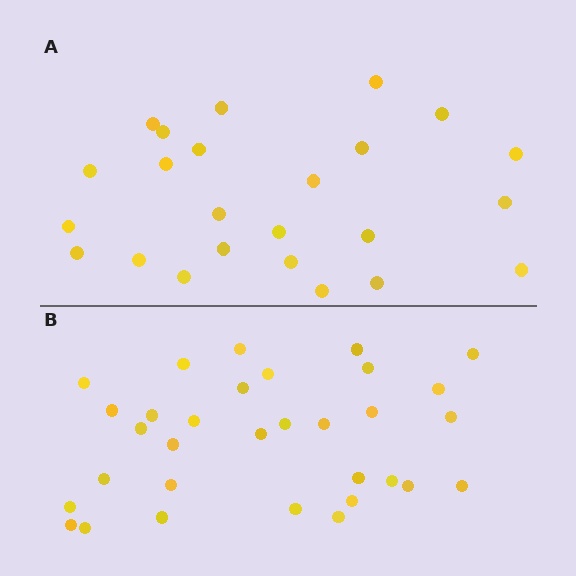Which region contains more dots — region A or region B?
Region B (the bottom region) has more dots.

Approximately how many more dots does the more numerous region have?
Region B has roughly 8 or so more dots than region A.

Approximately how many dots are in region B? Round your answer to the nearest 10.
About 30 dots. (The exact count is 32, which rounds to 30.)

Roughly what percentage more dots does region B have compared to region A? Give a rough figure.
About 35% more.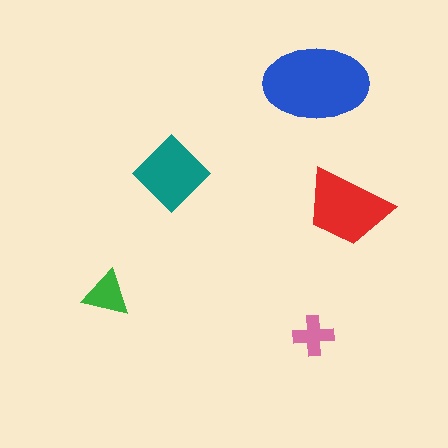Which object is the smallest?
The pink cross.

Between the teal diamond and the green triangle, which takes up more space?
The teal diamond.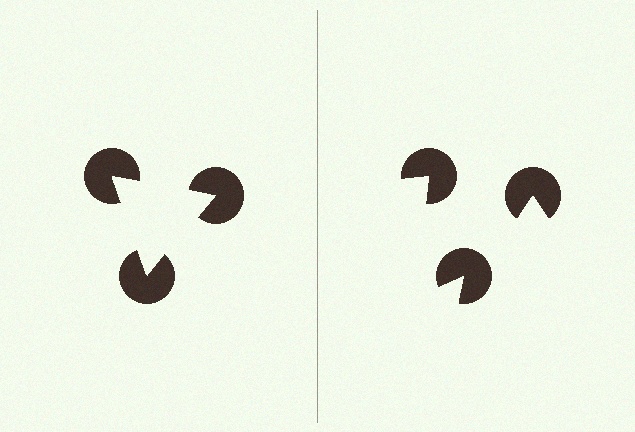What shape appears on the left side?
An illusory triangle.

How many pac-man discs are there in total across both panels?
6 — 3 on each side.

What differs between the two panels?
The pac-man discs are positioned identically on both sides; only the wedge orientations differ. On the left they align to a triangle; on the right they are misaligned.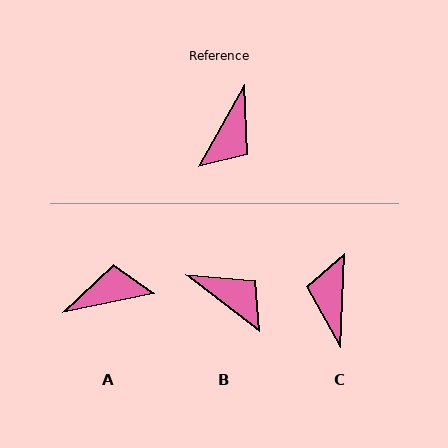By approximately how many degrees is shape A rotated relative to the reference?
Approximately 132 degrees counter-clockwise.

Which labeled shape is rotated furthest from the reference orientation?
C, about 153 degrees away.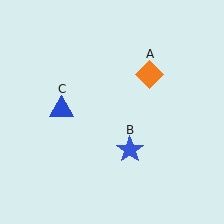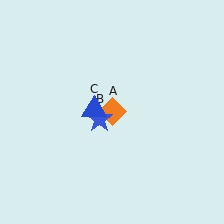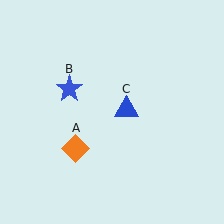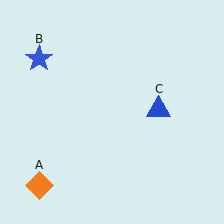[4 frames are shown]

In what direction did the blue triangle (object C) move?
The blue triangle (object C) moved right.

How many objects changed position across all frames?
3 objects changed position: orange diamond (object A), blue star (object B), blue triangle (object C).